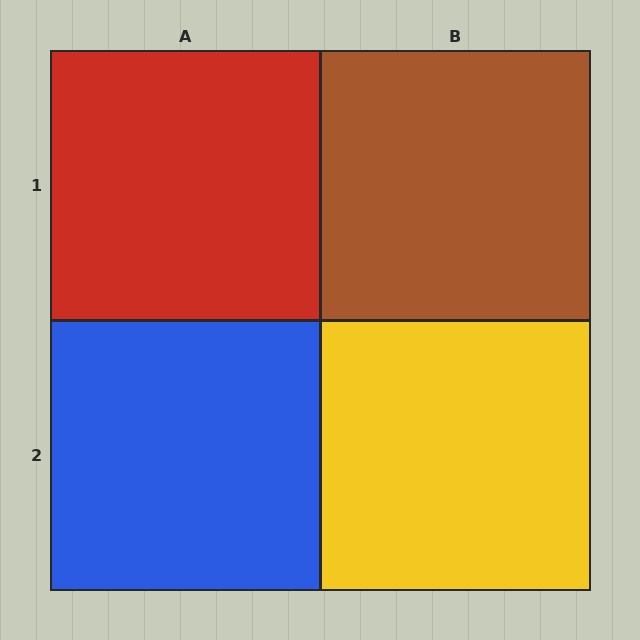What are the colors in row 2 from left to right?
Blue, yellow.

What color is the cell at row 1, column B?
Brown.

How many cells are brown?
1 cell is brown.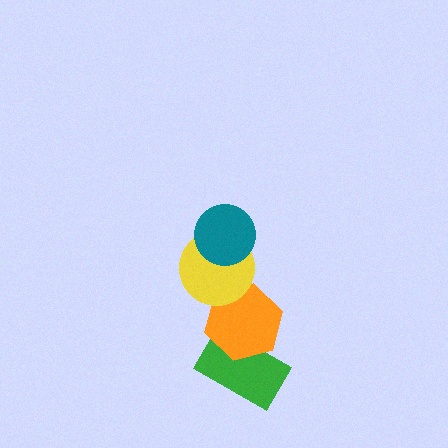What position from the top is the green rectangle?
The green rectangle is 4th from the top.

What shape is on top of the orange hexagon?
The yellow circle is on top of the orange hexagon.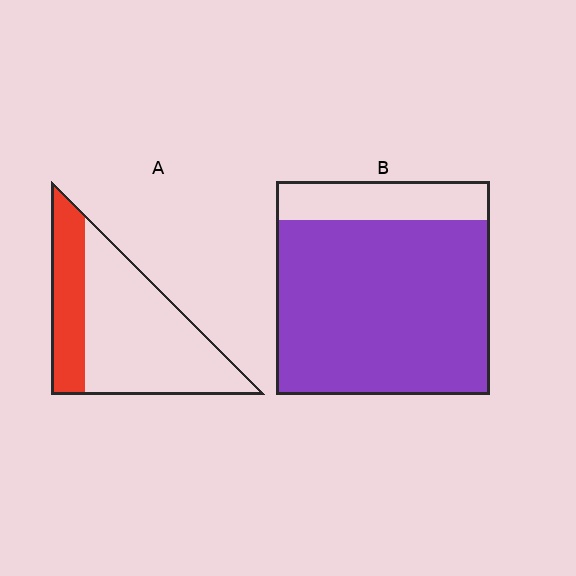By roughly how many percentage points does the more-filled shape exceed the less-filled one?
By roughly 55 percentage points (B over A).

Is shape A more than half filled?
No.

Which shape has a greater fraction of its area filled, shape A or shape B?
Shape B.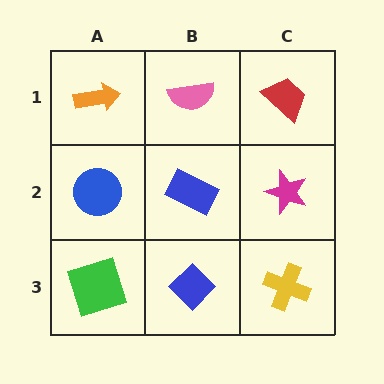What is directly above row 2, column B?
A pink semicircle.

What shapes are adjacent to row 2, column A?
An orange arrow (row 1, column A), a green square (row 3, column A), a blue rectangle (row 2, column B).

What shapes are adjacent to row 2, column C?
A red trapezoid (row 1, column C), a yellow cross (row 3, column C), a blue rectangle (row 2, column B).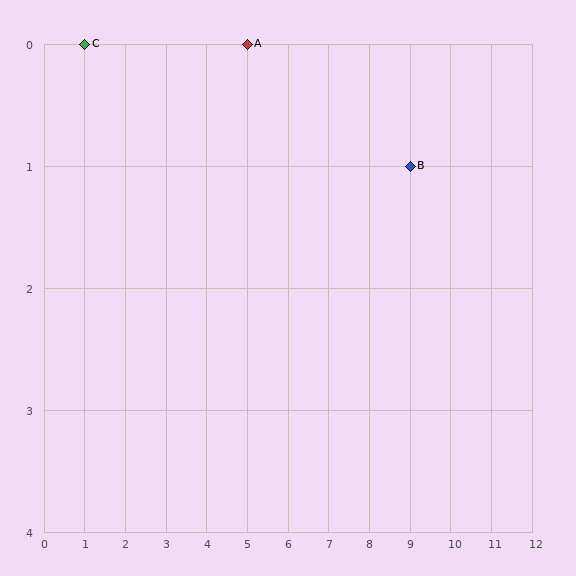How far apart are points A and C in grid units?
Points A and C are 4 columns apart.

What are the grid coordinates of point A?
Point A is at grid coordinates (5, 0).